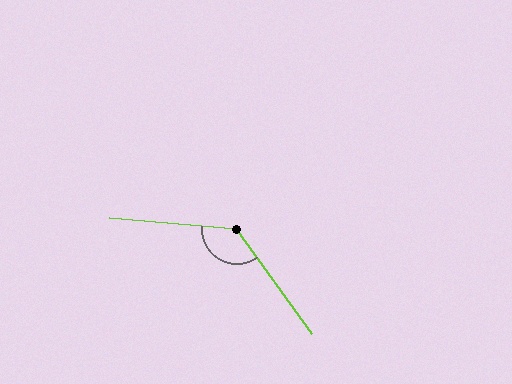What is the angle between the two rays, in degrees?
Approximately 130 degrees.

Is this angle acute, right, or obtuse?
It is obtuse.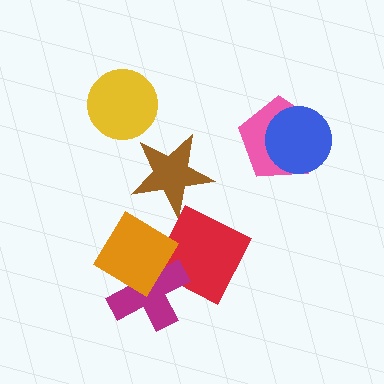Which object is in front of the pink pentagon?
The blue circle is in front of the pink pentagon.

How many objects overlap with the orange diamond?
2 objects overlap with the orange diamond.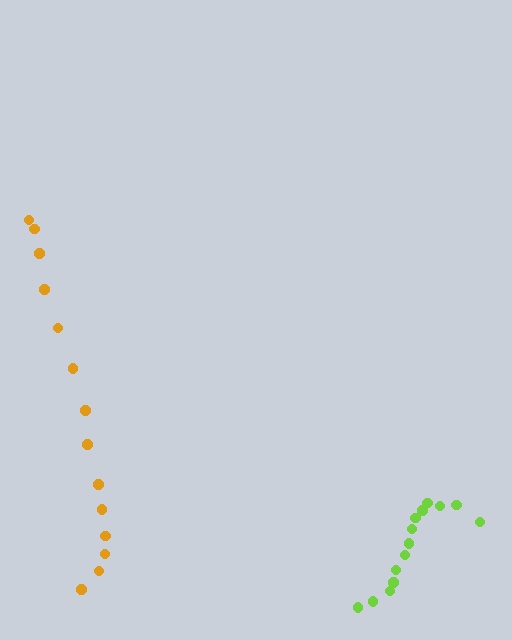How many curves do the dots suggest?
There are 2 distinct paths.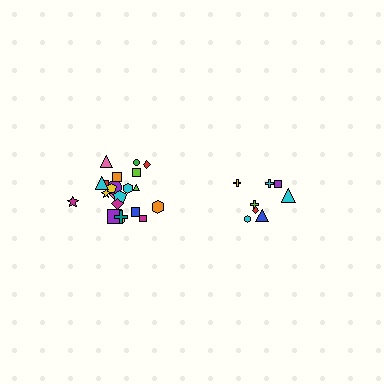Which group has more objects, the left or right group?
The left group.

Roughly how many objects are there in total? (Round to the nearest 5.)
Roughly 30 objects in total.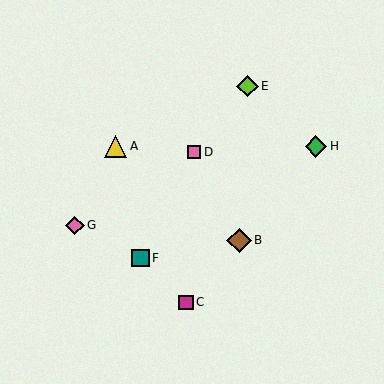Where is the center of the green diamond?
The center of the green diamond is at (316, 146).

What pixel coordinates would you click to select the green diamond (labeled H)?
Click at (316, 146) to select the green diamond H.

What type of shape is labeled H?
Shape H is a green diamond.